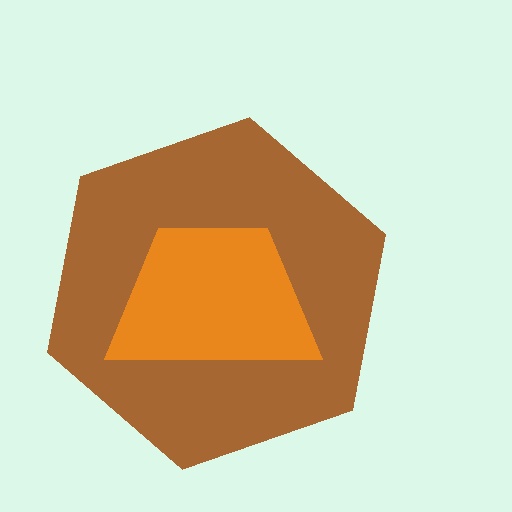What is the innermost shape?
The orange trapezoid.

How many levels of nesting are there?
2.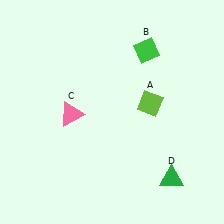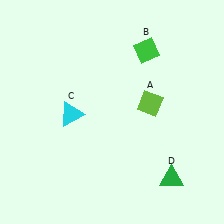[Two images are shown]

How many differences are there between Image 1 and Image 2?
There is 1 difference between the two images.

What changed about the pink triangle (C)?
In Image 1, C is pink. In Image 2, it changed to cyan.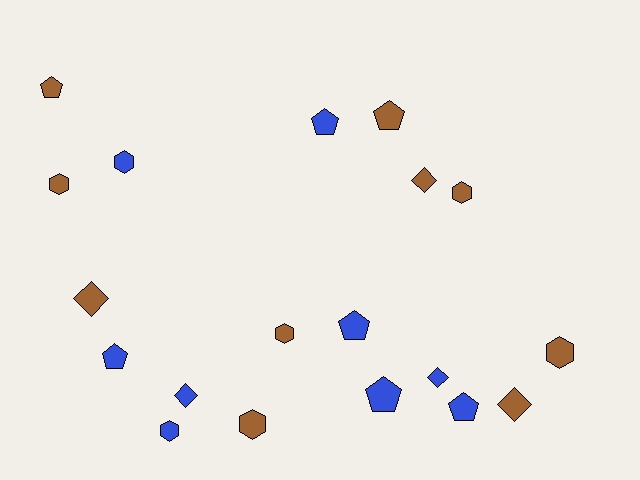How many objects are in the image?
There are 19 objects.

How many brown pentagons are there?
There are 2 brown pentagons.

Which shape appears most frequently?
Pentagon, with 7 objects.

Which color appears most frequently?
Brown, with 10 objects.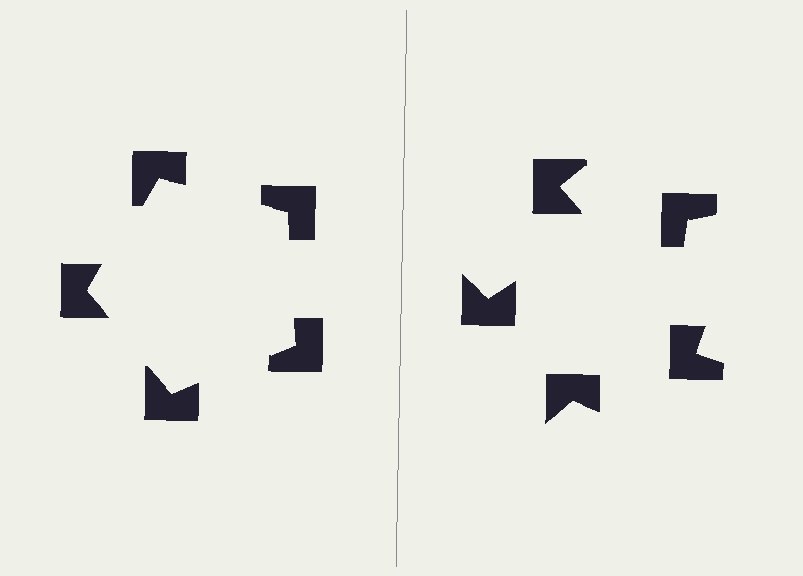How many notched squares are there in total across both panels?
10 — 5 on each side.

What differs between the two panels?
The notched squares are positioned identically on both sides; only the wedge orientations differ. On the left they align to a pentagon; on the right they are misaligned.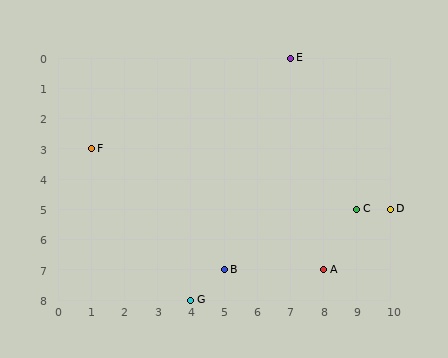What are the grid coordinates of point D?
Point D is at grid coordinates (10, 5).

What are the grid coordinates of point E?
Point E is at grid coordinates (7, 0).